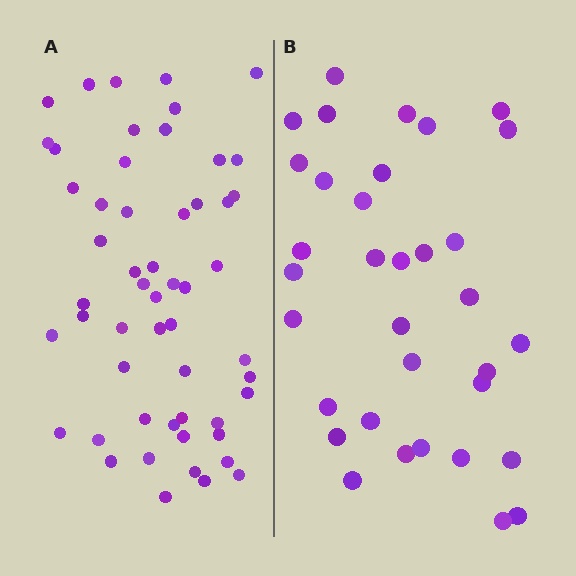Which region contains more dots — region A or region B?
Region A (the left region) has more dots.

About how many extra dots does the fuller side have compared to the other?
Region A has approximately 20 more dots than region B.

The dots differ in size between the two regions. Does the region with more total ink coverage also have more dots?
No. Region B has more total ink coverage because its dots are larger, but region A actually contains more individual dots. Total area can be misleading — the number of items is what matters here.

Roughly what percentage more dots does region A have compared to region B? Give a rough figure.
About 60% more.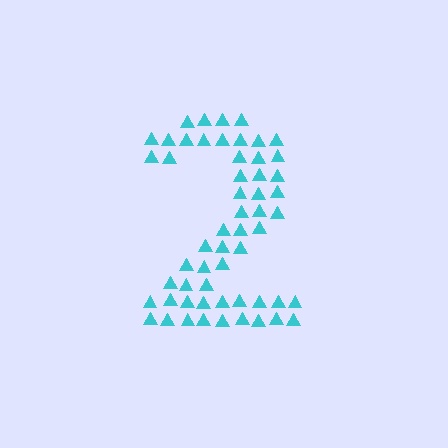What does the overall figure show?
The overall figure shows the digit 2.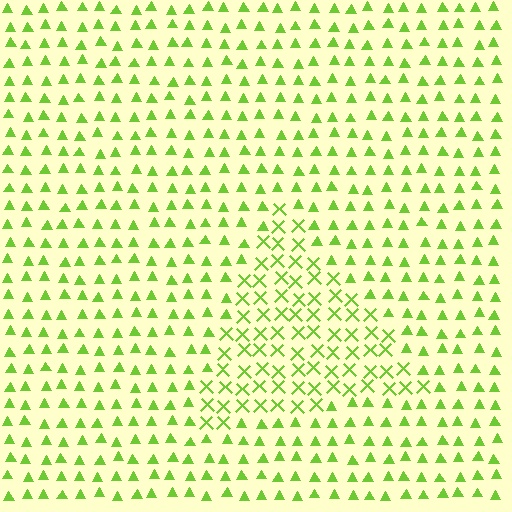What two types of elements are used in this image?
The image uses X marks inside the triangle region and triangles outside it.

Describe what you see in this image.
The image is filled with small lime elements arranged in a uniform grid. A triangle-shaped region contains X marks, while the surrounding area contains triangles. The boundary is defined purely by the change in element shape.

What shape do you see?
I see a triangle.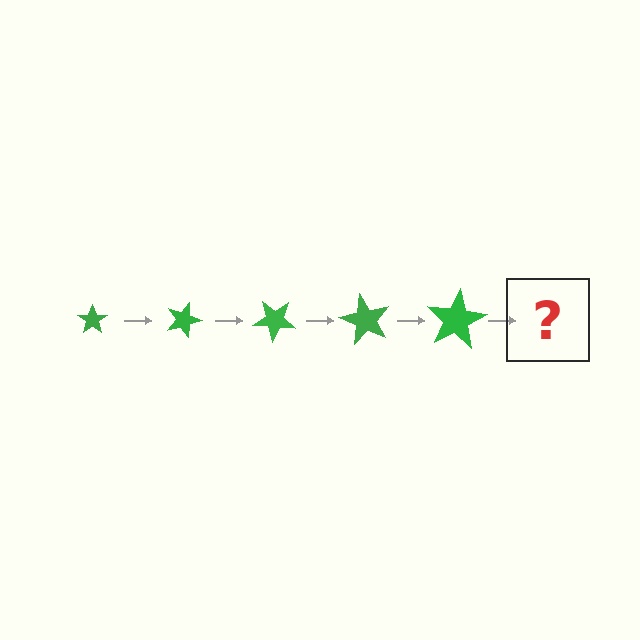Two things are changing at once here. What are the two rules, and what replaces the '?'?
The two rules are that the star grows larger each step and it rotates 20 degrees each step. The '?' should be a star, larger than the previous one and rotated 100 degrees from the start.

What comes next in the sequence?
The next element should be a star, larger than the previous one and rotated 100 degrees from the start.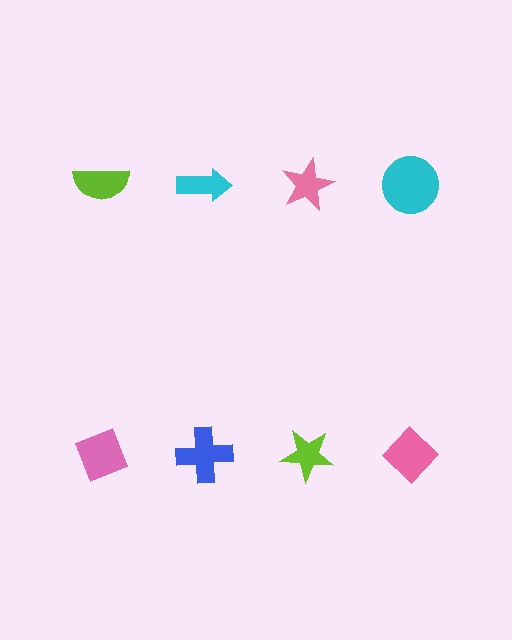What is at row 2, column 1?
A pink diamond.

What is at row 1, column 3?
A pink star.